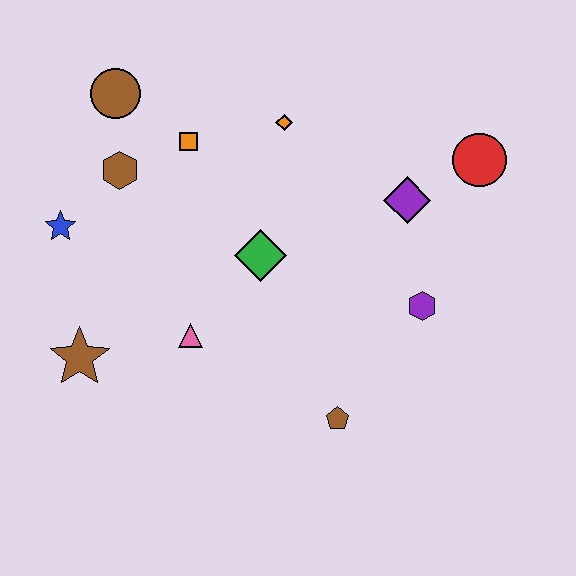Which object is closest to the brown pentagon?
The purple hexagon is closest to the brown pentagon.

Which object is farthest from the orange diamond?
The brown star is farthest from the orange diamond.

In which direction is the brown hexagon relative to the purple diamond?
The brown hexagon is to the left of the purple diamond.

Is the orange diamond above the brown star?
Yes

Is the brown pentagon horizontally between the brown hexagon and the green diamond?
No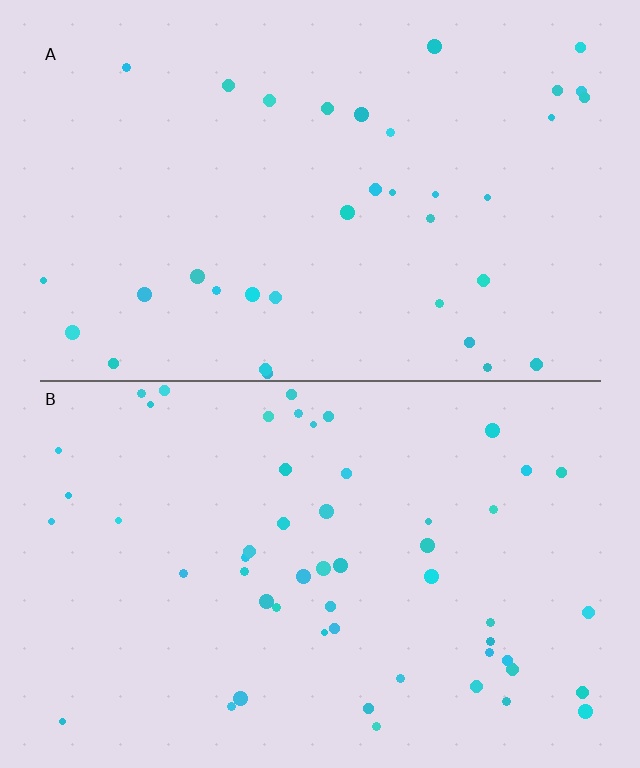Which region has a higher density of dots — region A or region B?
B (the bottom).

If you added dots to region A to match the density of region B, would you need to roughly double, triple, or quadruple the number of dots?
Approximately double.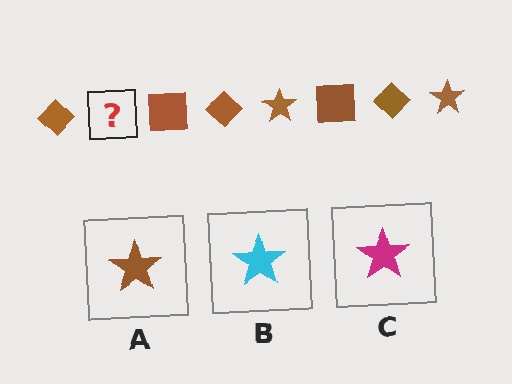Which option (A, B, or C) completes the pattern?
A.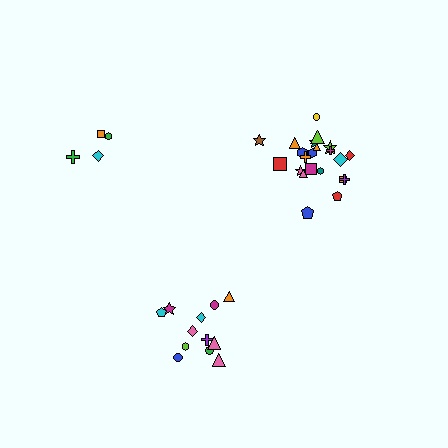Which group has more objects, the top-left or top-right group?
The top-right group.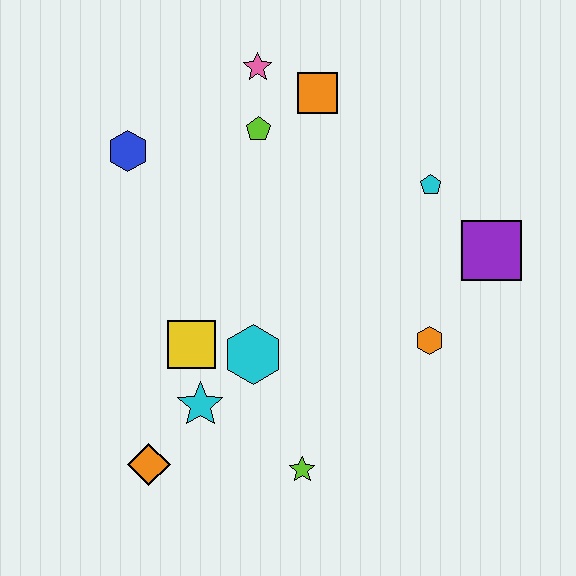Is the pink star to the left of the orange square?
Yes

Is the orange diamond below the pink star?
Yes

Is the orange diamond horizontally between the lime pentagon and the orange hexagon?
No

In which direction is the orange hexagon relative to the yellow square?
The orange hexagon is to the right of the yellow square.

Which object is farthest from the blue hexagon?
The purple square is farthest from the blue hexagon.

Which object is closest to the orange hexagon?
The purple square is closest to the orange hexagon.